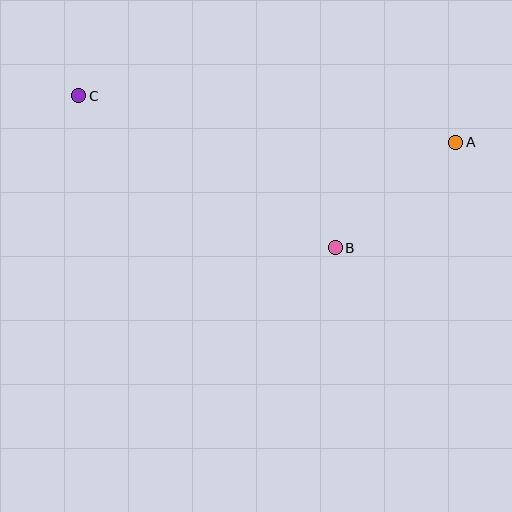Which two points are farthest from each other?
Points A and C are farthest from each other.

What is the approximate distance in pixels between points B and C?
The distance between B and C is approximately 298 pixels.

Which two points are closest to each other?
Points A and B are closest to each other.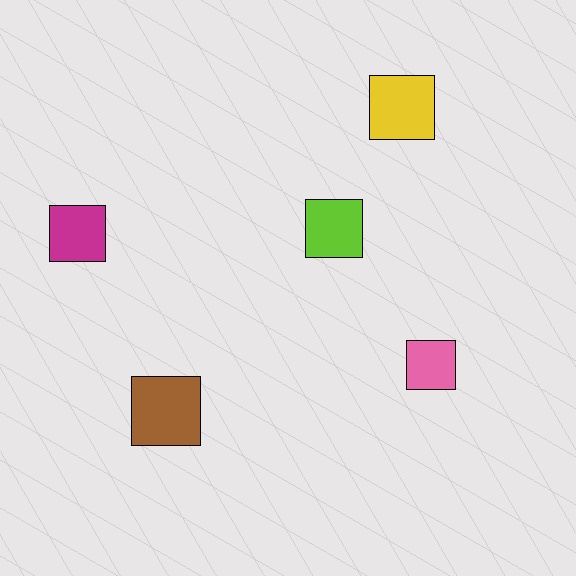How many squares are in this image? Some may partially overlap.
There are 5 squares.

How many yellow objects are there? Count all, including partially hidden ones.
There is 1 yellow object.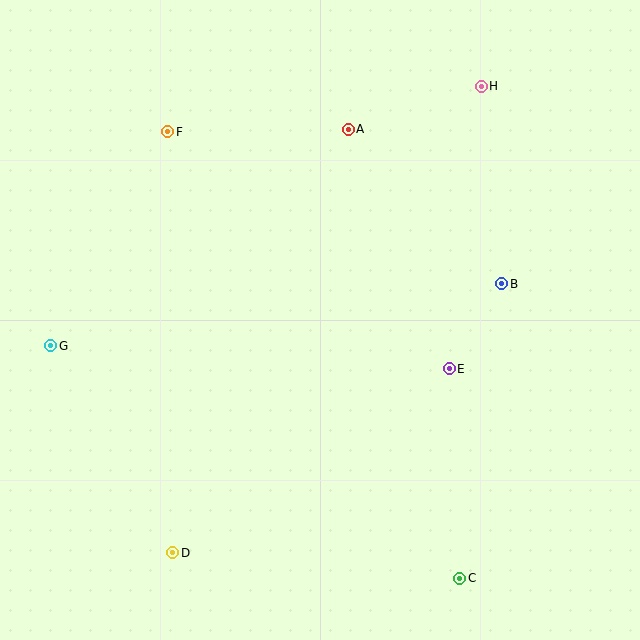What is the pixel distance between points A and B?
The distance between A and B is 217 pixels.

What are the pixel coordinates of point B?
Point B is at (502, 284).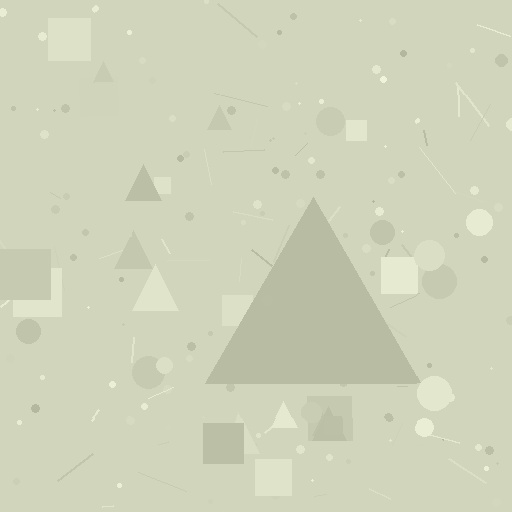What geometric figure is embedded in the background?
A triangle is embedded in the background.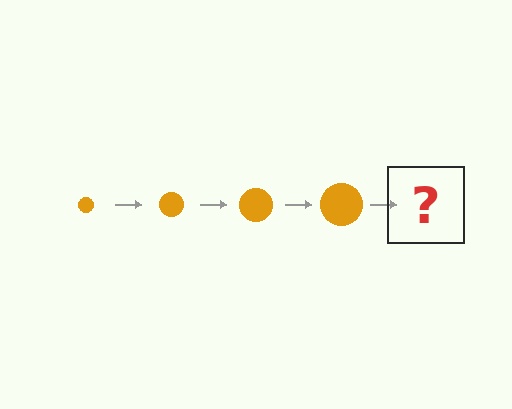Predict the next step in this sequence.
The next step is an orange circle, larger than the previous one.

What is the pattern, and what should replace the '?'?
The pattern is that the circle gets progressively larger each step. The '?' should be an orange circle, larger than the previous one.